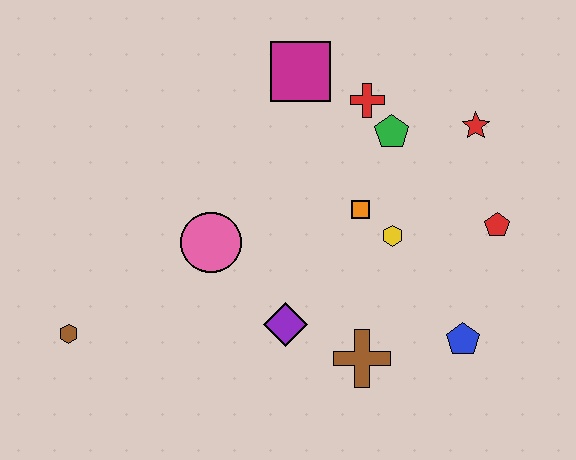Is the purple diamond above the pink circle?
No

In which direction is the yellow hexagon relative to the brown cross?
The yellow hexagon is above the brown cross.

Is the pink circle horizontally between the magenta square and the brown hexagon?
Yes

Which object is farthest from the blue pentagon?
The brown hexagon is farthest from the blue pentagon.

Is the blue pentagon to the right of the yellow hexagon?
Yes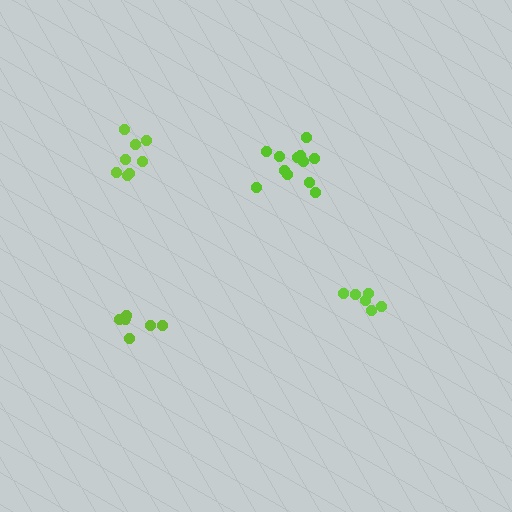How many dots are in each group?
Group 1: 6 dots, Group 2: 12 dots, Group 3: 6 dots, Group 4: 8 dots (32 total).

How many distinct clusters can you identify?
There are 4 distinct clusters.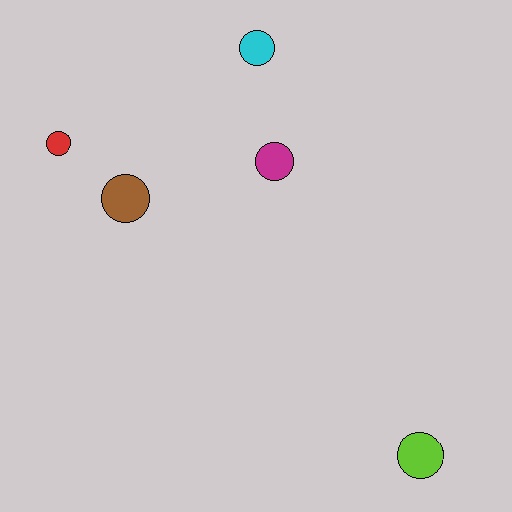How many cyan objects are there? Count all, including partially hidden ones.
There is 1 cyan object.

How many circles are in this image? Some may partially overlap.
There are 5 circles.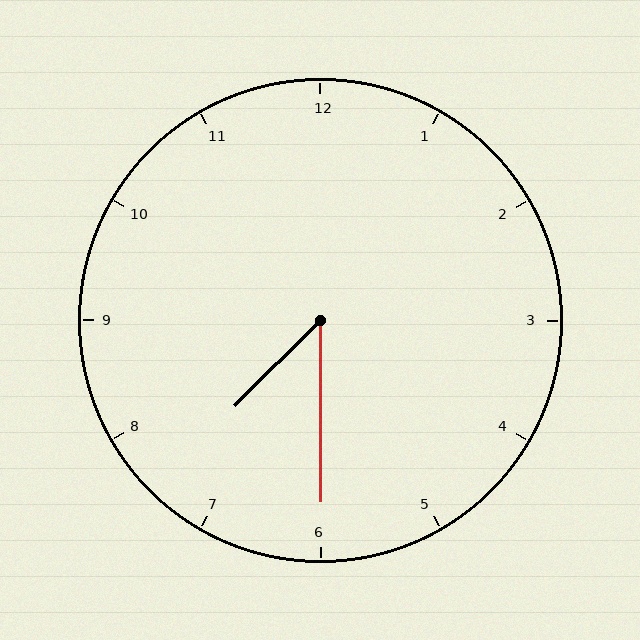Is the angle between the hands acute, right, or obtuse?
It is acute.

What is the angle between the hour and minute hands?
Approximately 45 degrees.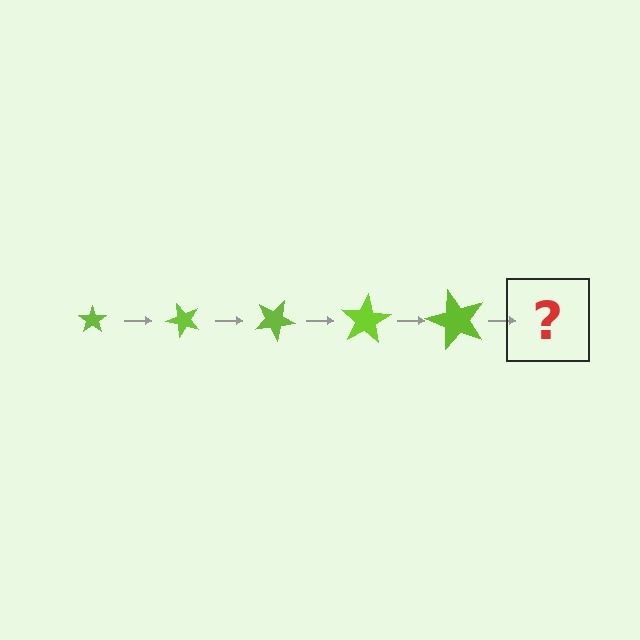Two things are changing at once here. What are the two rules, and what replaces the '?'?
The two rules are that the star grows larger each step and it rotates 50 degrees each step. The '?' should be a star, larger than the previous one and rotated 250 degrees from the start.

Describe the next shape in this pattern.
It should be a star, larger than the previous one and rotated 250 degrees from the start.